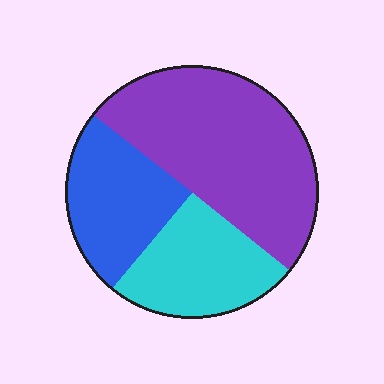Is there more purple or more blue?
Purple.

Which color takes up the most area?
Purple, at roughly 50%.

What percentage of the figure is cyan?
Cyan covers around 25% of the figure.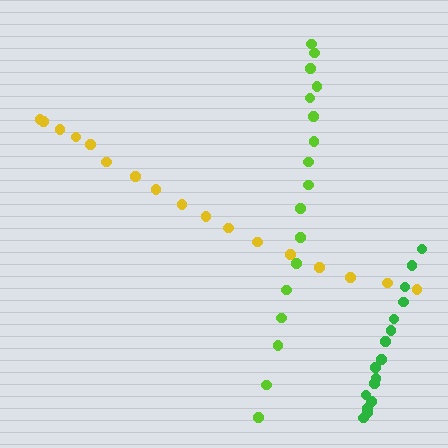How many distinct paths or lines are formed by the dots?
There are 3 distinct paths.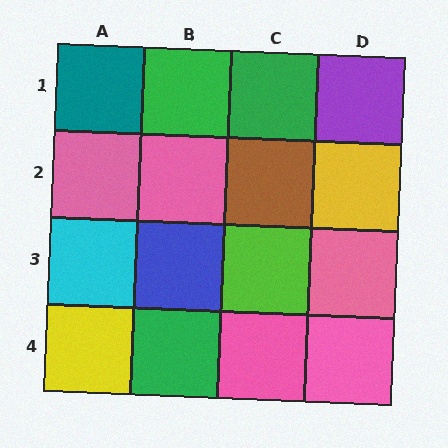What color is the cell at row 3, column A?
Cyan.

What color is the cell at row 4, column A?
Yellow.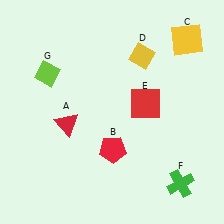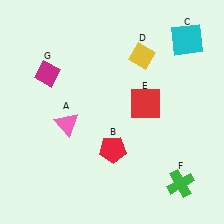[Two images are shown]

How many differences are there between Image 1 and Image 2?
There are 3 differences between the two images.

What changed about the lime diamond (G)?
In Image 1, G is lime. In Image 2, it changed to magenta.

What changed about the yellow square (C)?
In Image 1, C is yellow. In Image 2, it changed to cyan.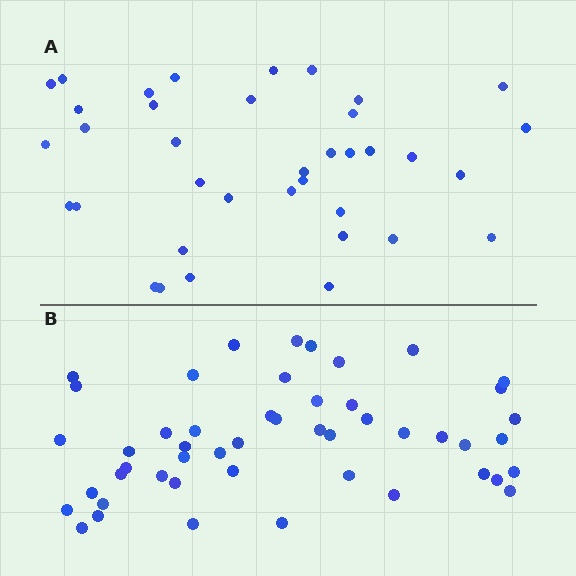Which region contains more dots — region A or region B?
Region B (the bottom region) has more dots.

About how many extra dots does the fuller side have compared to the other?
Region B has roughly 12 or so more dots than region A.